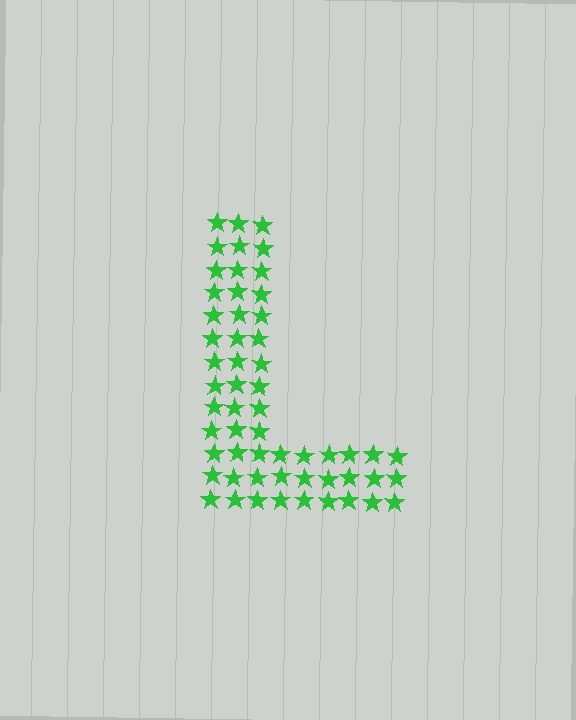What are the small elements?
The small elements are stars.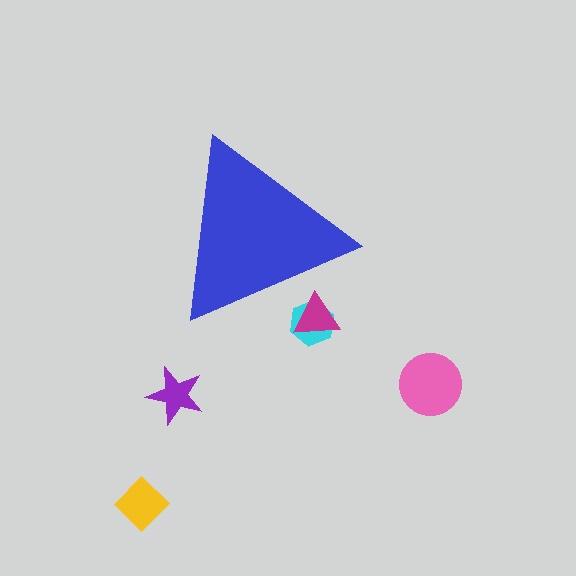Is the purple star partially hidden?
No, the purple star is fully visible.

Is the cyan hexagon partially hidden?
Yes, the cyan hexagon is partially hidden behind the blue triangle.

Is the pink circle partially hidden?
No, the pink circle is fully visible.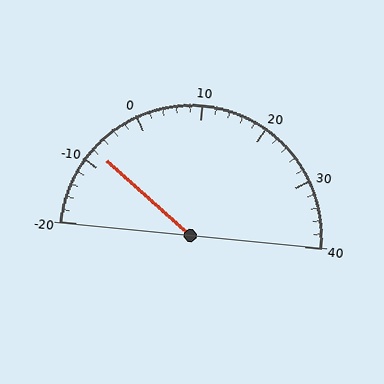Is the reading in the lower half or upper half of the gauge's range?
The reading is in the lower half of the range (-20 to 40).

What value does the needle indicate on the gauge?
The needle indicates approximately -8.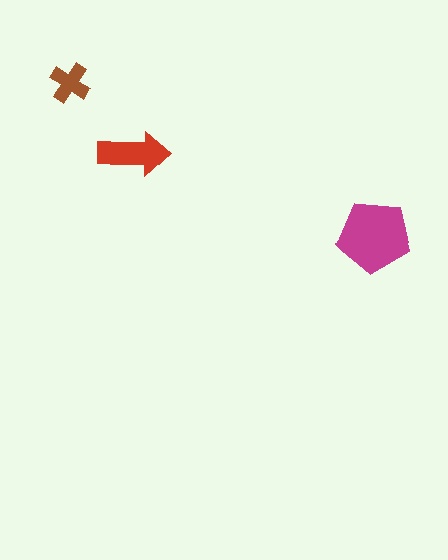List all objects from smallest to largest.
The brown cross, the red arrow, the magenta pentagon.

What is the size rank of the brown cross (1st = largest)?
3rd.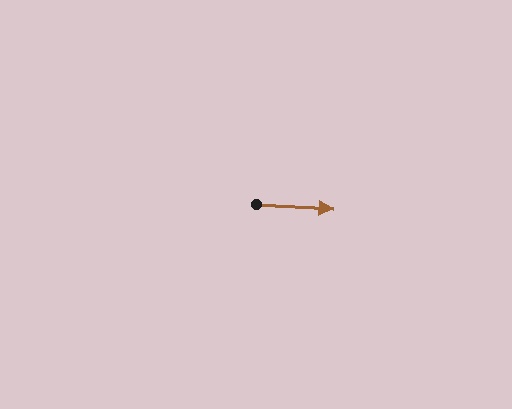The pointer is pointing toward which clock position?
Roughly 3 o'clock.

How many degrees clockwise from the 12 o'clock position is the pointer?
Approximately 93 degrees.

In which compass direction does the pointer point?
East.